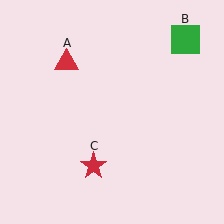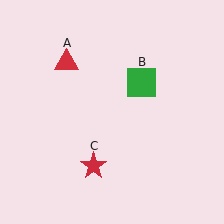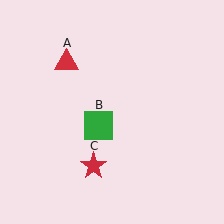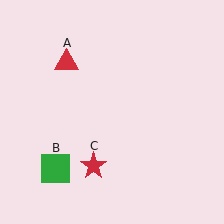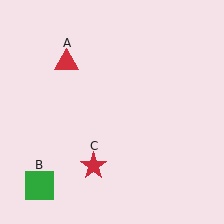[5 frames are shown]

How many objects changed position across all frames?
1 object changed position: green square (object B).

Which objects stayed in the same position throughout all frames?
Red triangle (object A) and red star (object C) remained stationary.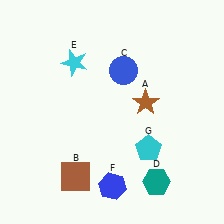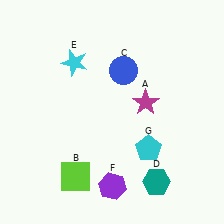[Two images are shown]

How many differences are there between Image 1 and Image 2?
There are 3 differences between the two images.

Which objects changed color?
A changed from brown to magenta. B changed from brown to lime. F changed from blue to purple.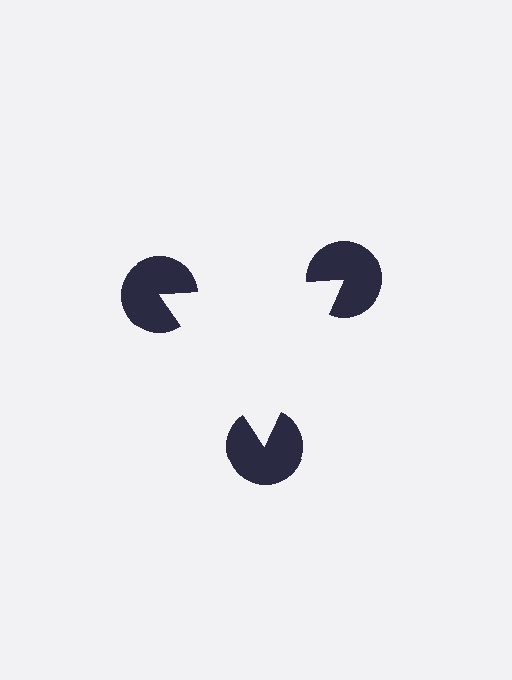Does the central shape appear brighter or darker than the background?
It typically appears slightly brighter than the background, even though no actual brightness change is drawn.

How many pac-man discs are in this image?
There are 3 — one at each vertex of the illusory triangle.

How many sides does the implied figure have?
3 sides.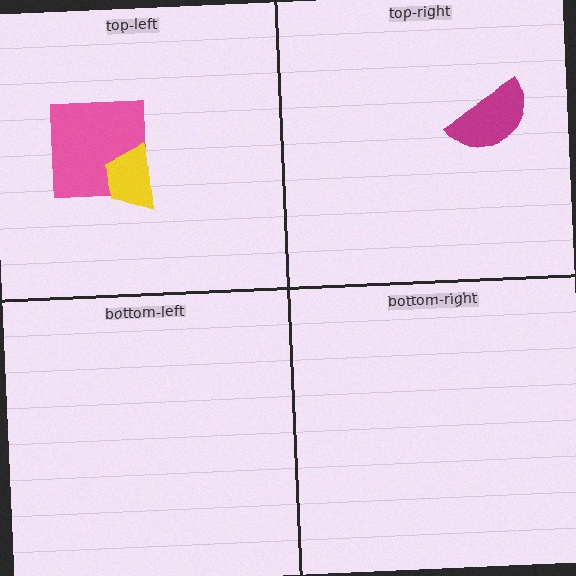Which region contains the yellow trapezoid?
The top-left region.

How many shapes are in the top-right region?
1.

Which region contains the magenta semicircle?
The top-right region.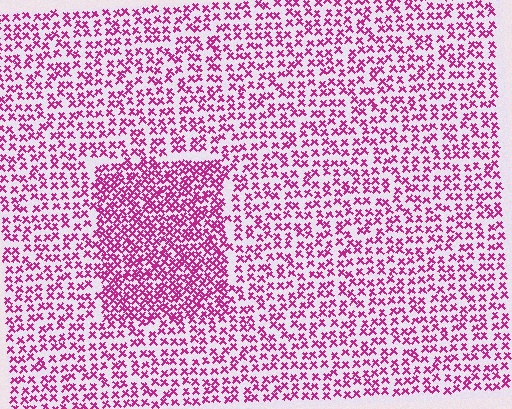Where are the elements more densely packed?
The elements are more densely packed inside the rectangle boundary.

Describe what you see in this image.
The image contains small magenta elements arranged at two different densities. A rectangle-shaped region is visible where the elements are more densely packed than the surrounding area.